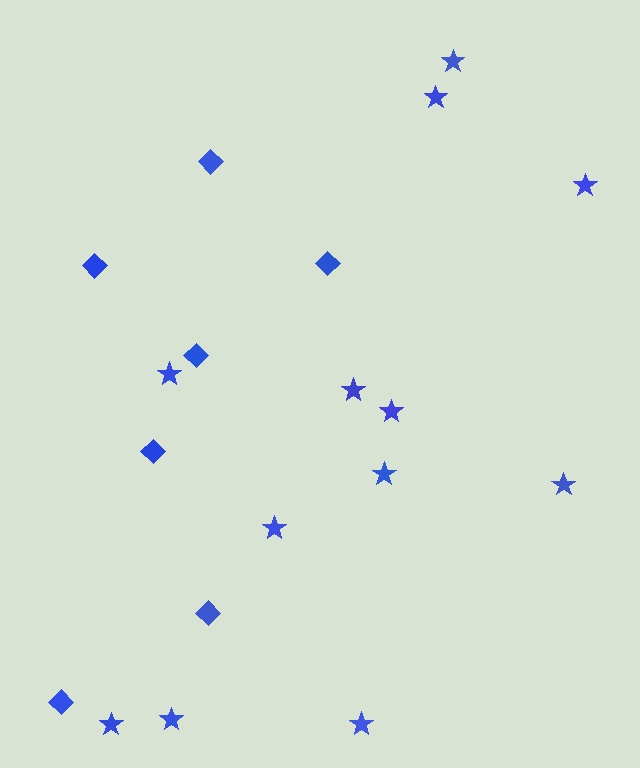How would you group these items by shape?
There are 2 groups: one group of diamonds (7) and one group of stars (12).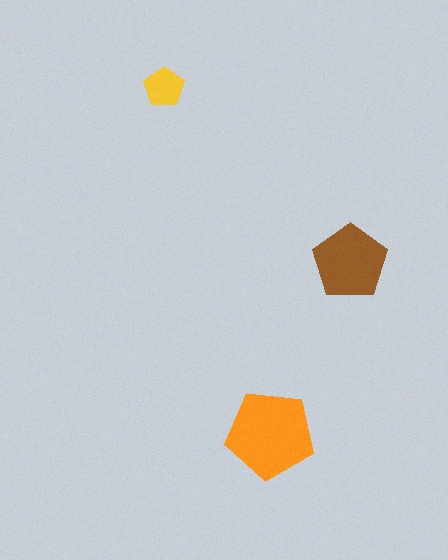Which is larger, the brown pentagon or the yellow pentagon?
The brown one.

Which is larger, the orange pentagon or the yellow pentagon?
The orange one.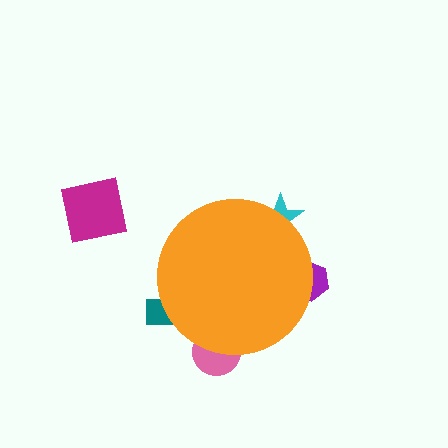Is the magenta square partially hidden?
No, the magenta square is fully visible.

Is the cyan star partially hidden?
Yes, the cyan star is partially hidden behind the orange circle.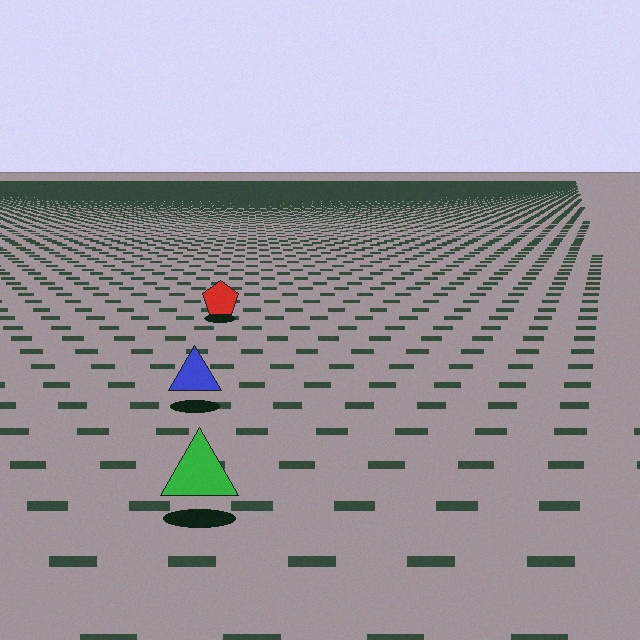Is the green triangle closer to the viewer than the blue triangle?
Yes. The green triangle is closer — you can tell from the texture gradient: the ground texture is coarser near it.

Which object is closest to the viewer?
The green triangle is closest. The texture marks near it are larger and more spread out.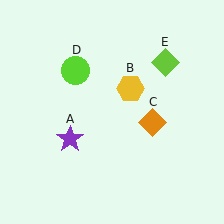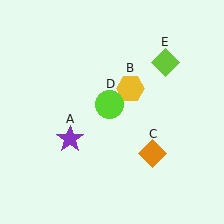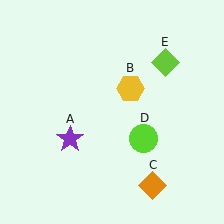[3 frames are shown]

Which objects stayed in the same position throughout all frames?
Purple star (object A) and yellow hexagon (object B) and lime diamond (object E) remained stationary.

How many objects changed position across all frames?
2 objects changed position: orange diamond (object C), lime circle (object D).